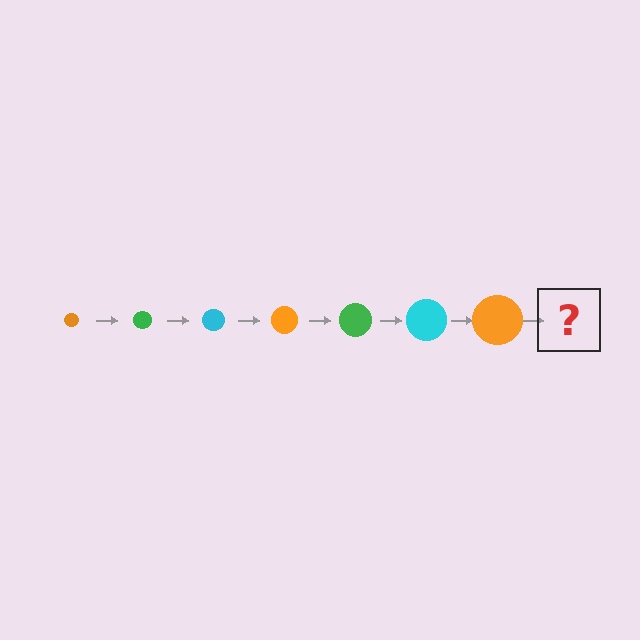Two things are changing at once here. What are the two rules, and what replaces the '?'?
The two rules are that the circle grows larger each step and the color cycles through orange, green, and cyan. The '?' should be a green circle, larger than the previous one.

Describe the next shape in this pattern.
It should be a green circle, larger than the previous one.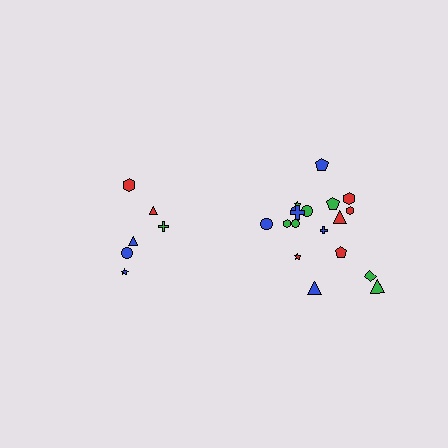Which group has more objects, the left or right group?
The right group.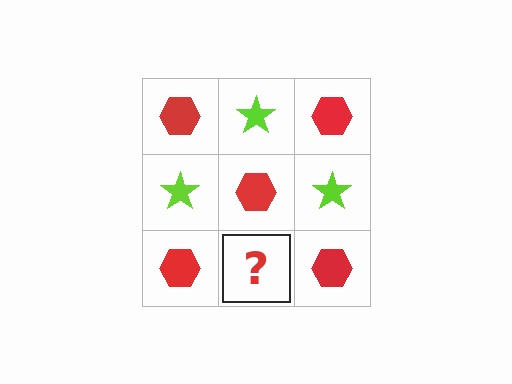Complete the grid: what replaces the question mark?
The question mark should be replaced with a lime star.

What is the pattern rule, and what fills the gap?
The rule is that it alternates red hexagon and lime star in a checkerboard pattern. The gap should be filled with a lime star.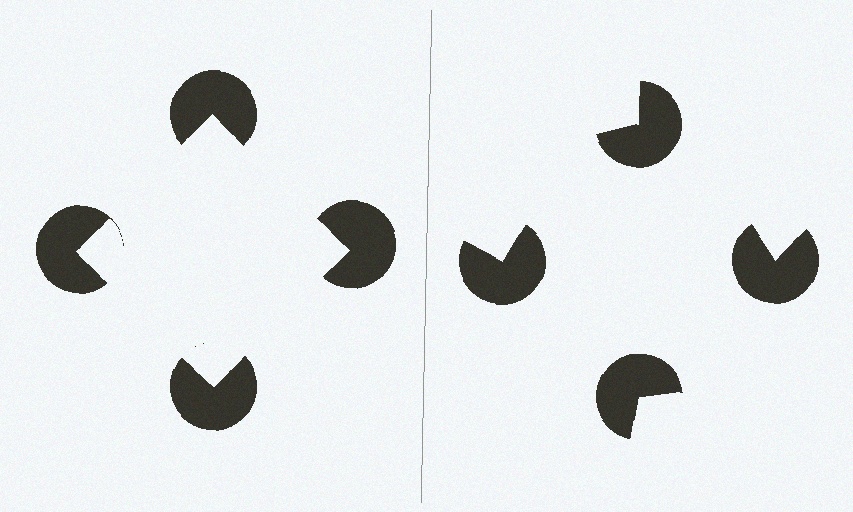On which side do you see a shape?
An illusory square appears on the left side. On the right side the wedge cuts are rotated, so no coherent shape forms.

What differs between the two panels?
The pac-man discs are positioned identically on both sides; only the wedge orientations differ. On the left they align to a square; on the right they are misaligned.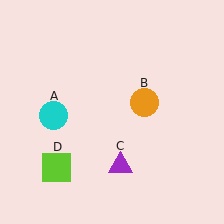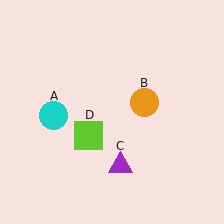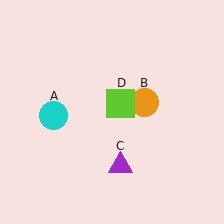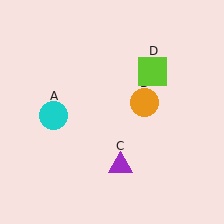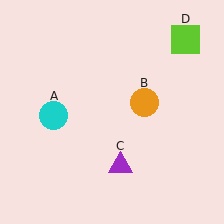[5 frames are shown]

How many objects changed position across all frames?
1 object changed position: lime square (object D).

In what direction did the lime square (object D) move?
The lime square (object D) moved up and to the right.